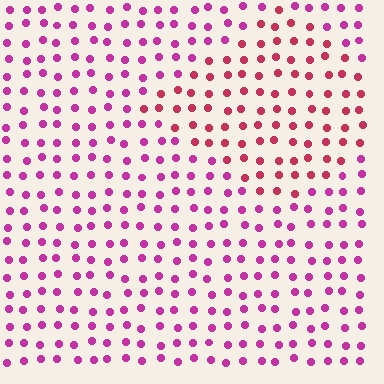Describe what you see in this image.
The image is filled with small magenta elements in a uniform arrangement. A diamond-shaped region is visible where the elements are tinted to a slightly different hue, forming a subtle color boundary.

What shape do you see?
I see a diamond.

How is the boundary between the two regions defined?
The boundary is defined purely by a slight shift in hue (about 30 degrees). Spacing, size, and orientation are identical on both sides.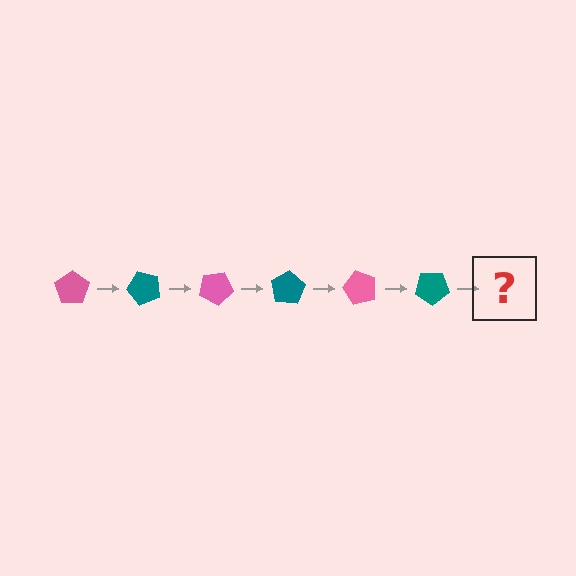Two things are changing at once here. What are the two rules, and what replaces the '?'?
The two rules are that it rotates 50 degrees each step and the color cycles through pink and teal. The '?' should be a pink pentagon, rotated 300 degrees from the start.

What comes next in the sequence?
The next element should be a pink pentagon, rotated 300 degrees from the start.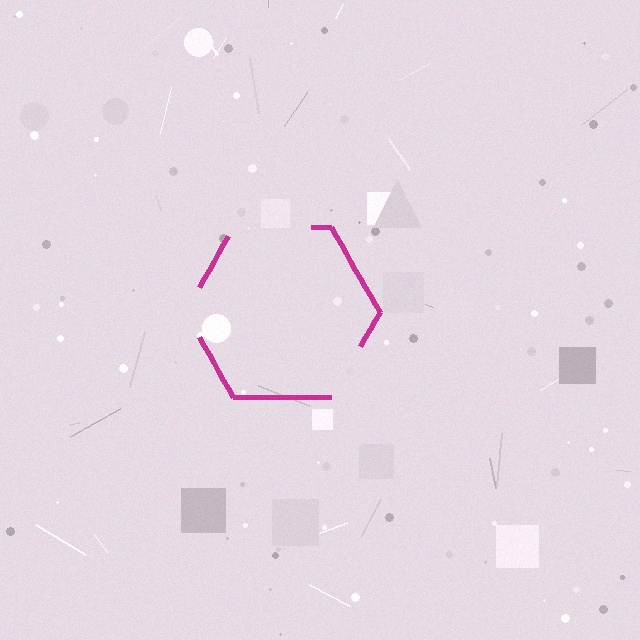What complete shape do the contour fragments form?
The contour fragments form a hexagon.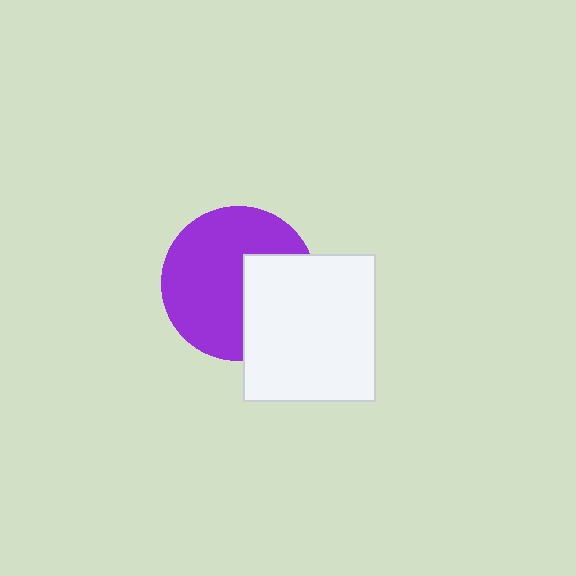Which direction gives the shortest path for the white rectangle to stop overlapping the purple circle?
Moving right gives the shortest separation.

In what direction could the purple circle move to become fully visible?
The purple circle could move left. That would shift it out from behind the white rectangle entirely.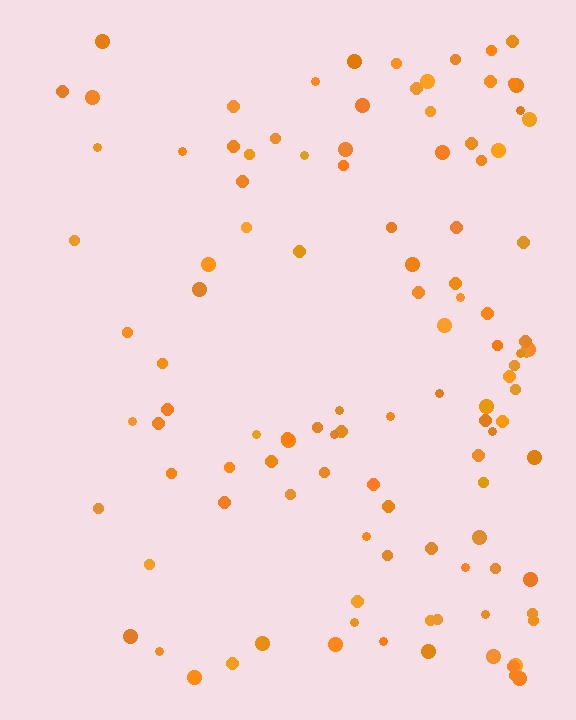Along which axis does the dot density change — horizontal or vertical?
Horizontal.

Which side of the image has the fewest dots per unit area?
The left.